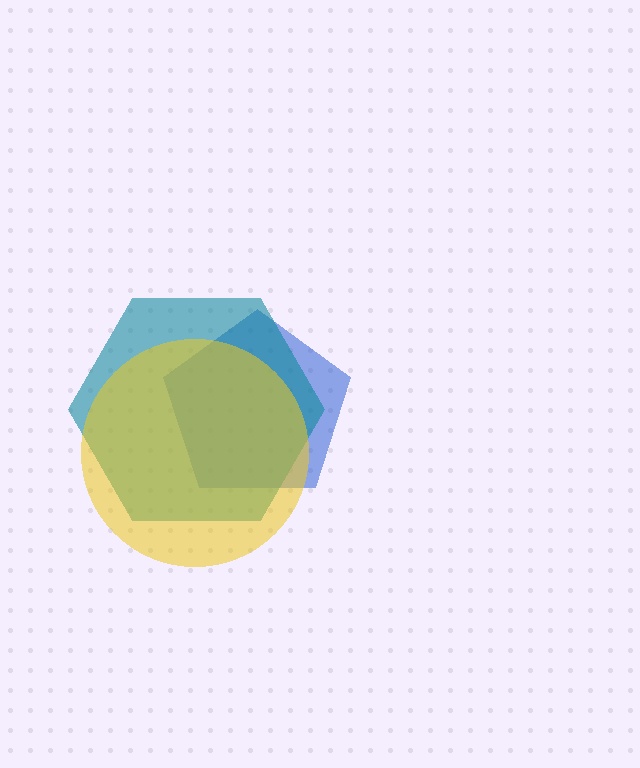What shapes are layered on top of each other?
The layered shapes are: a blue pentagon, a teal hexagon, a yellow circle.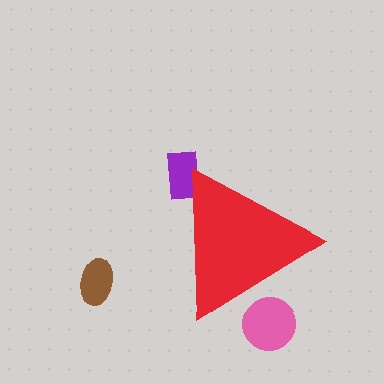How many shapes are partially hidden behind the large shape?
2 shapes are partially hidden.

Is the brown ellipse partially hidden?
No, the brown ellipse is fully visible.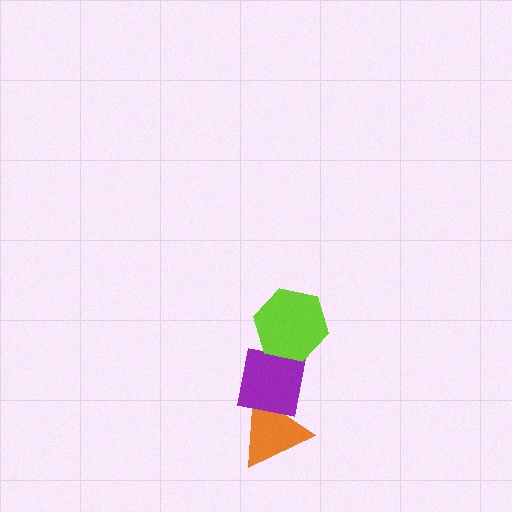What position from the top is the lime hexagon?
The lime hexagon is 1st from the top.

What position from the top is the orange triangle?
The orange triangle is 3rd from the top.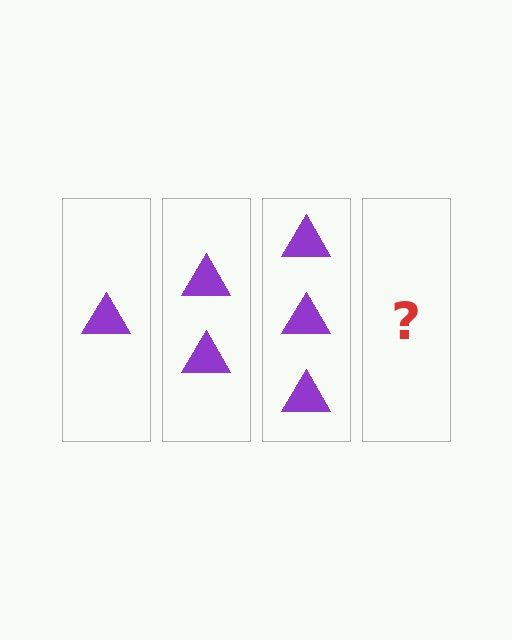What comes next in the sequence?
The next element should be 4 triangles.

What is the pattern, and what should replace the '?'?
The pattern is that each step adds one more triangle. The '?' should be 4 triangles.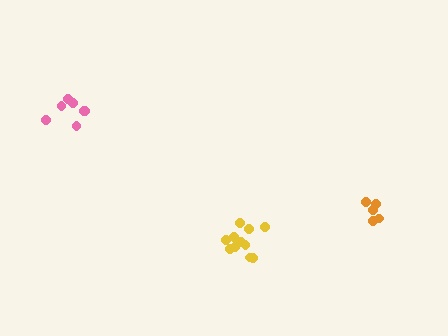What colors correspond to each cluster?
The clusters are colored: orange, pink, yellow.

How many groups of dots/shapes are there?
There are 3 groups.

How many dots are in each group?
Group 1: 5 dots, Group 2: 7 dots, Group 3: 11 dots (23 total).